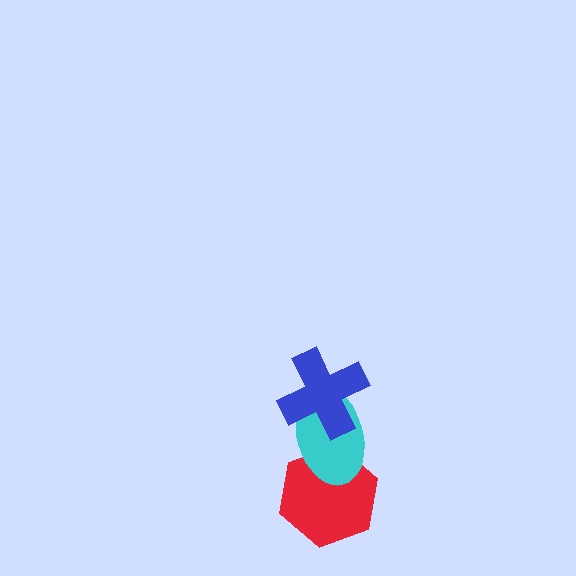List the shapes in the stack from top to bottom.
From top to bottom: the blue cross, the cyan ellipse, the red hexagon.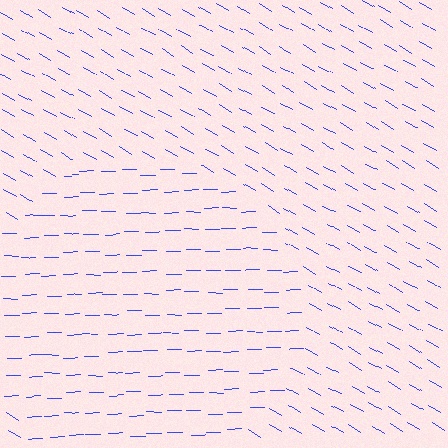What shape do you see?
I see a circle.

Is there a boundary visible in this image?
Yes, there is a texture boundary formed by a change in line orientation.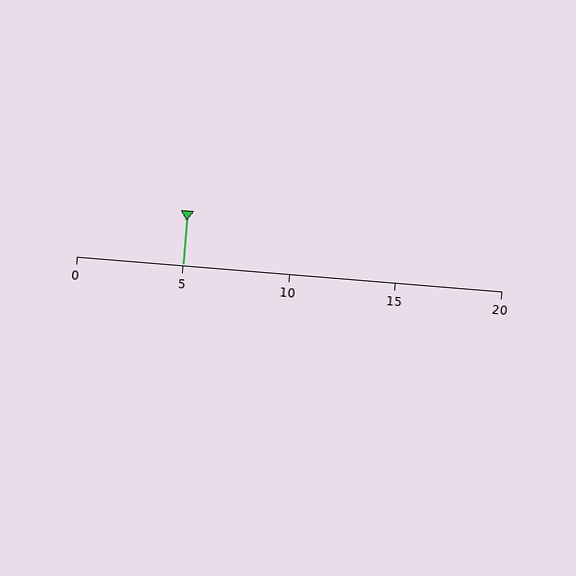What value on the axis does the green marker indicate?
The marker indicates approximately 5.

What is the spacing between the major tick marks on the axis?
The major ticks are spaced 5 apart.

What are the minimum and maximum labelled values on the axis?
The axis runs from 0 to 20.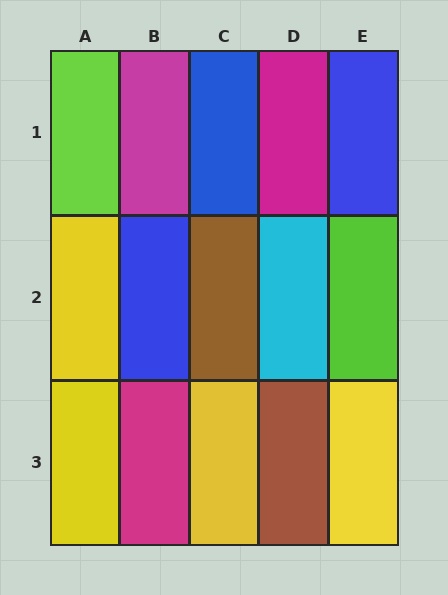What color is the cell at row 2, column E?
Lime.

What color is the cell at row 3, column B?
Magenta.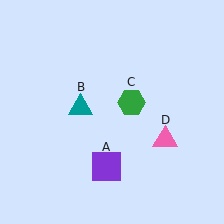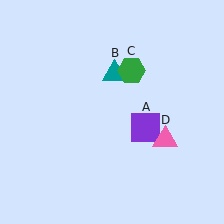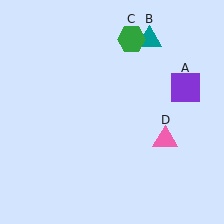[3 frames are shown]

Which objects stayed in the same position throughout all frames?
Pink triangle (object D) remained stationary.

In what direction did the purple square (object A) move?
The purple square (object A) moved up and to the right.